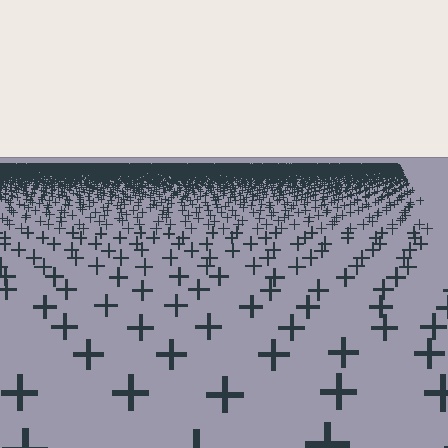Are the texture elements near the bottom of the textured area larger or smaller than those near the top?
Larger. Near the bottom, elements are closer to the viewer and appear at a bigger on-screen size.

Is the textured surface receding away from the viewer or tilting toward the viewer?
The surface is receding away from the viewer. Texture elements get smaller and denser toward the top.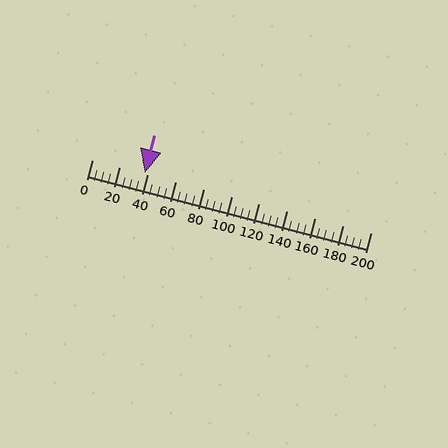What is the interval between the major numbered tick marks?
The major tick marks are spaced 20 units apart.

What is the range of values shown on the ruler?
The ruler shows values from 0 to 200.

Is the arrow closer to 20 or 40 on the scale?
The arrow is closer to 40.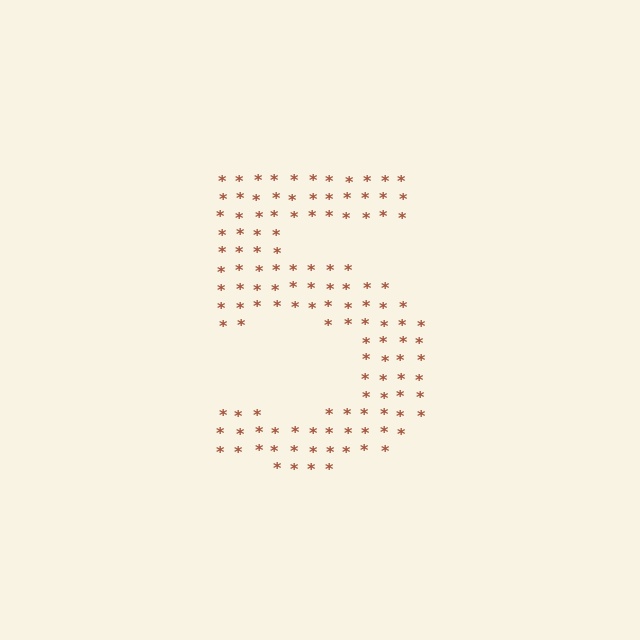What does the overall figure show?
The overall figure shows the digit 5.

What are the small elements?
The small elements are asterisks.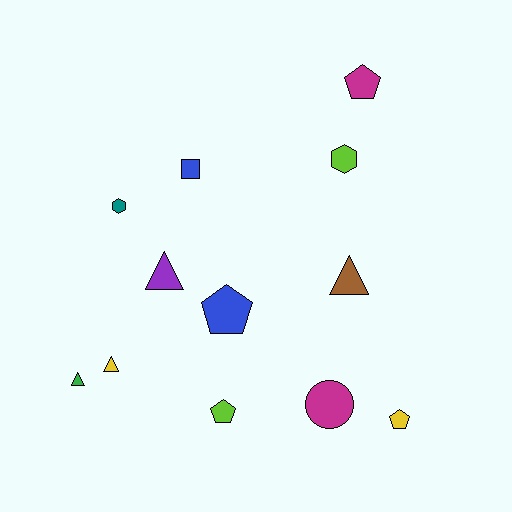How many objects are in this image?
There are 12 objects.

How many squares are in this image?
There is 1 square.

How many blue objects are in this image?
There are 2 blue objects.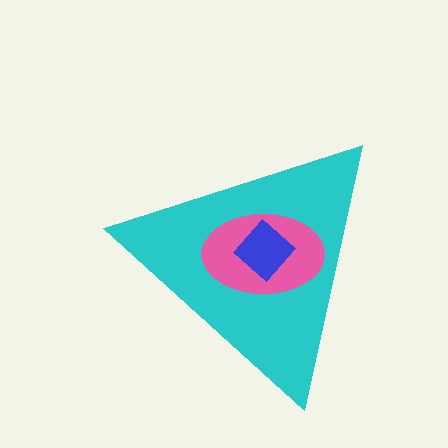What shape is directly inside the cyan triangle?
The pink ellipse.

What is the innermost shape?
The blue diamond.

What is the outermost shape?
The cyan triangle.